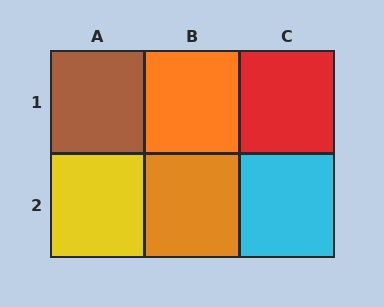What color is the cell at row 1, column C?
Red.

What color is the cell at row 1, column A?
Brown.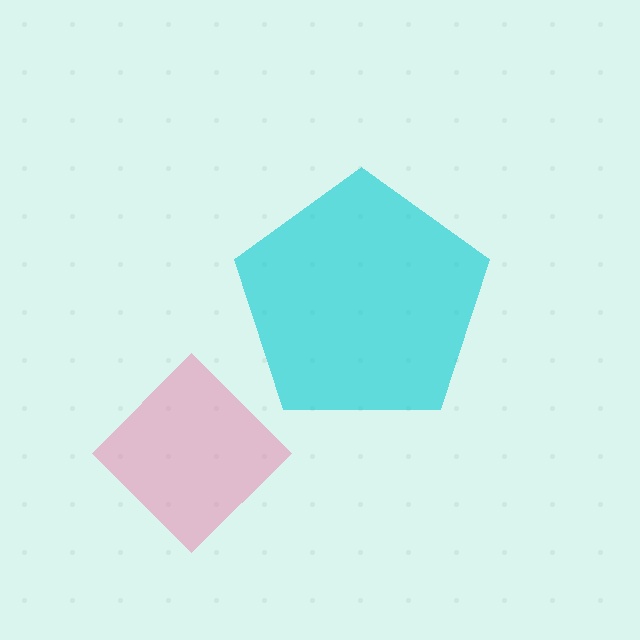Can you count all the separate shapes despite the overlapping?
Yes, there are 2 separate shapes.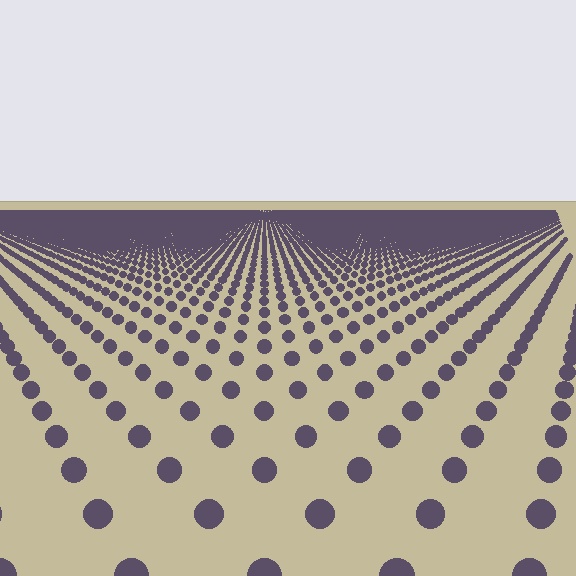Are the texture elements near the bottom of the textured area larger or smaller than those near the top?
Larger. Near the bottom, elements are closer to the viewer and appear at a bigger on-screen size.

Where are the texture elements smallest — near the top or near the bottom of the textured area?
Near the top.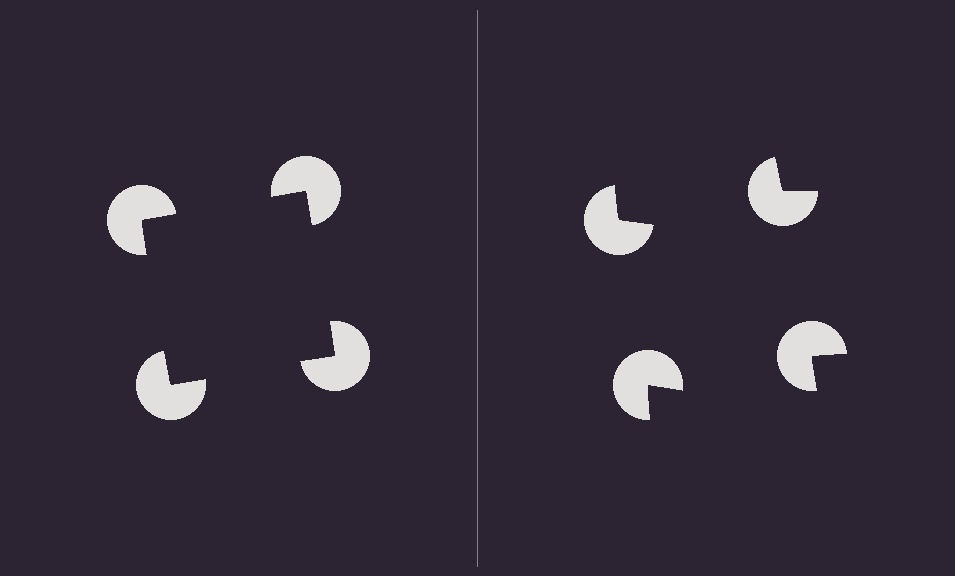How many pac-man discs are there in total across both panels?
8 — 4 on each side.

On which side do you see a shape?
An illusory square appears on the left side. On the right side the wedge cuts are rotated, so no coherent shape forms.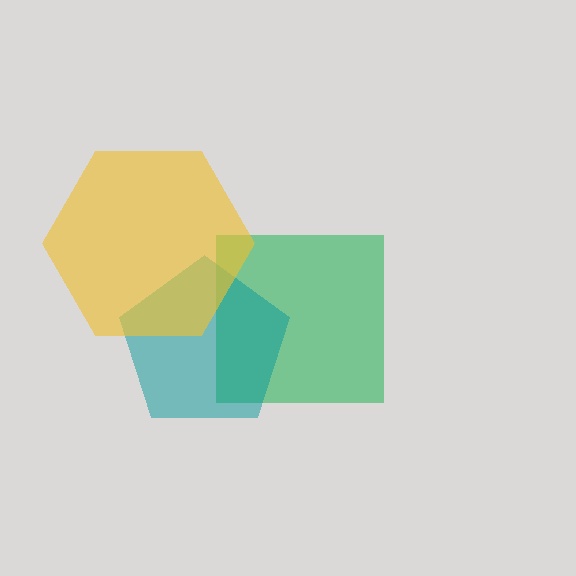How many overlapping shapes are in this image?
There are 3 overlapping shapes in the image.